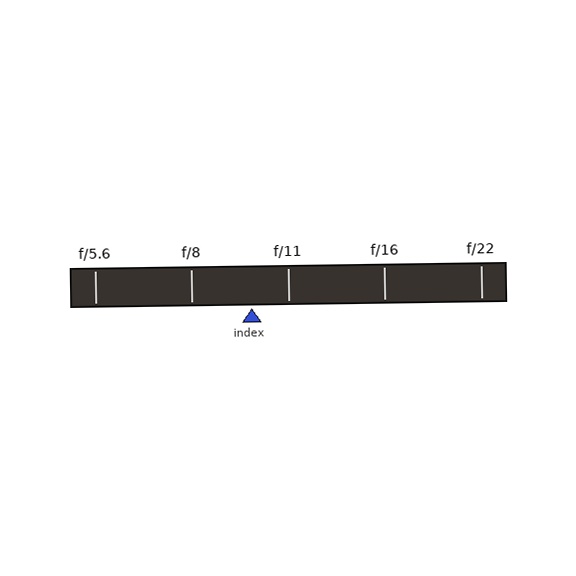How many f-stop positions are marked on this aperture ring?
There are 5 f-stop positions marked.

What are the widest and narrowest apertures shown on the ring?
The widest aperture shown is f/5.6 and the narrowest is f/22.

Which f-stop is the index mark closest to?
The index mark is closest to f/11.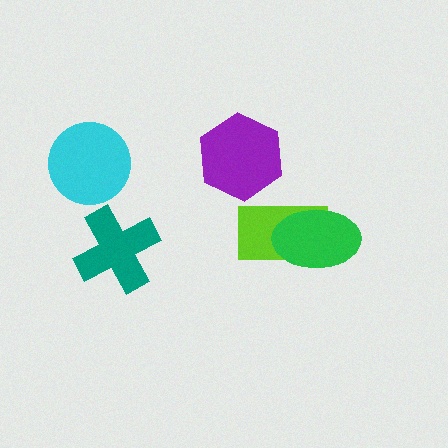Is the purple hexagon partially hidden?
No, no other shape covers it.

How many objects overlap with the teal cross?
0 objects overlap with the teal cross.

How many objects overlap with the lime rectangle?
1 object overlaps with the lime rectangle.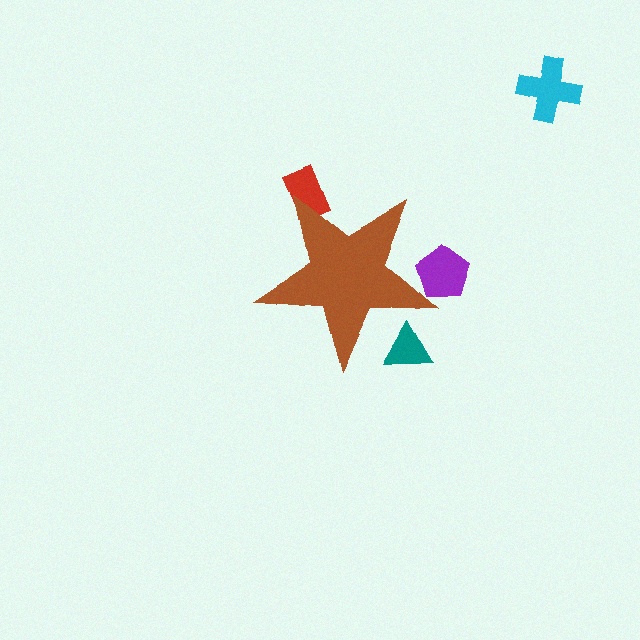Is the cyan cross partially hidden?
No, the cyan cross is fully visible.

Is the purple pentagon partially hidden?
Yes, the purple pentagon is partially hidden behind the brown star.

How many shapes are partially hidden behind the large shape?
3 shapes are partially hidden.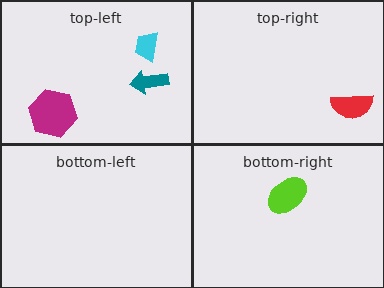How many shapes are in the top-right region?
1.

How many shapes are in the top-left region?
3.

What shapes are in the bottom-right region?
The lime ellipse.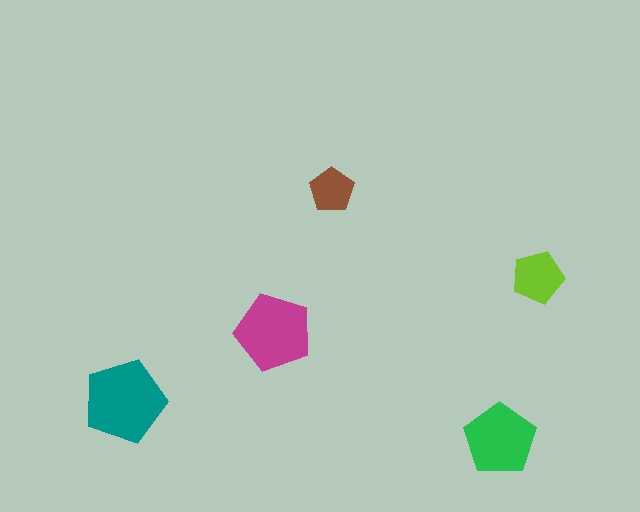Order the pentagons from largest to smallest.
the teal one, the magenta one, the green one, the lime one, the brown one.